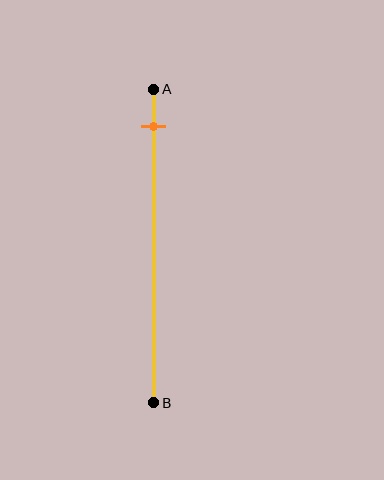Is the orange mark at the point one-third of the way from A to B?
No, the mark is at about 10% from A, not at the 33% one-third point.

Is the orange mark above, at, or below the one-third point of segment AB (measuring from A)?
The orange mark is above the one-third point of segment AB.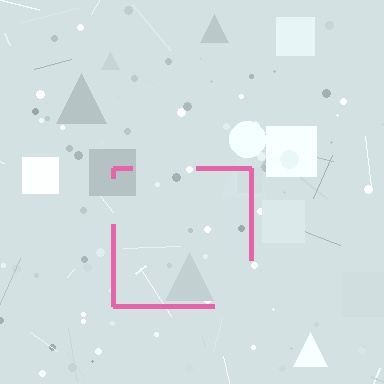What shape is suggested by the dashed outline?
The dashed outline suggests a square.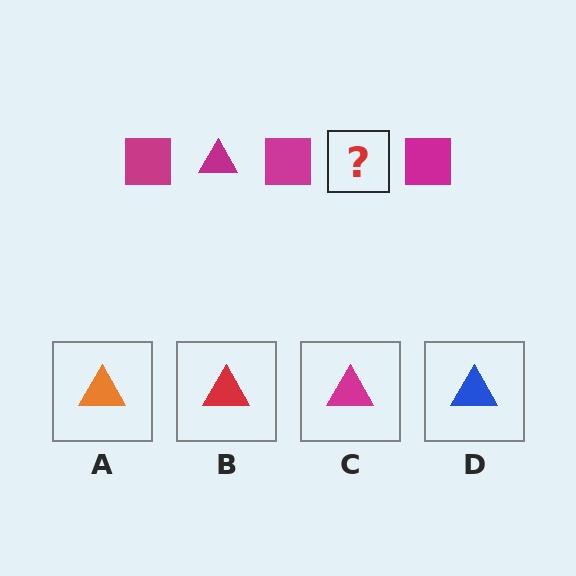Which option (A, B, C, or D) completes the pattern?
C.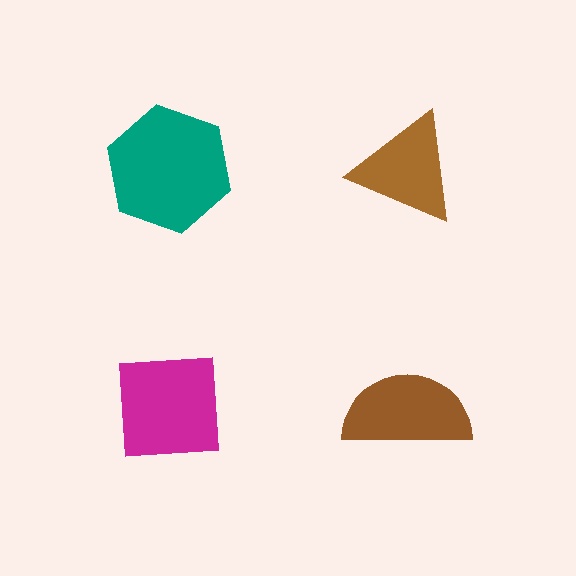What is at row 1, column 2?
A brown triangle.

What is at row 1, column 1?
A teal hexagon.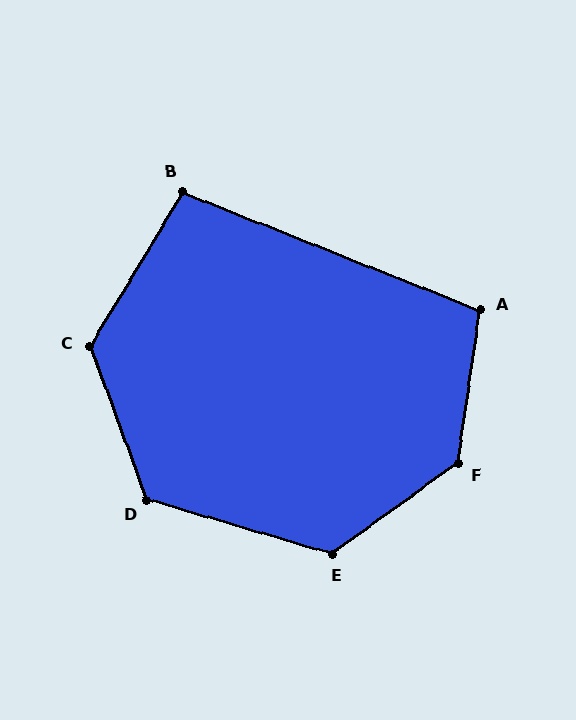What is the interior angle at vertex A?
Approximately 103 degrees (obtuse).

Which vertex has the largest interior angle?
F, at approximately 134 degrees.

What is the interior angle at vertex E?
Approximately 128 degrees (obtuse).